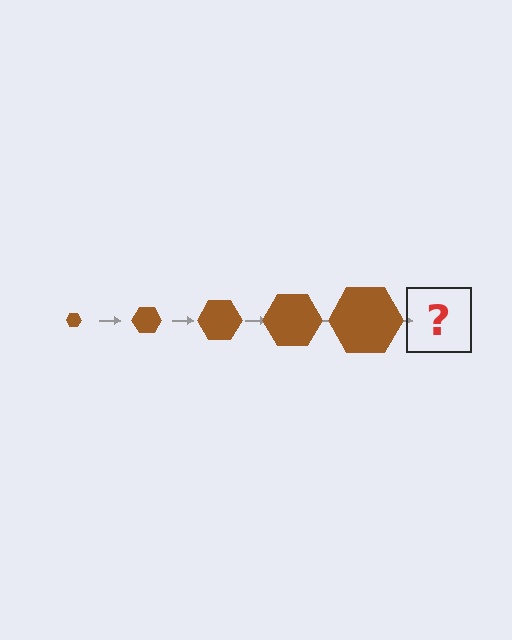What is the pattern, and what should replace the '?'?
The pattern is that the hexagon gets progressively larger each step. The '?' should be a brown hexagon, larger than the previous one.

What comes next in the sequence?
The next element should be a brown hexagon, larger than the previous one.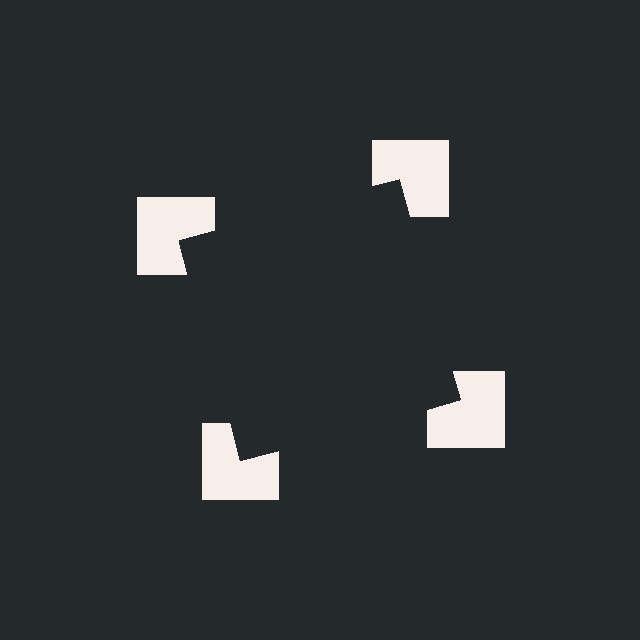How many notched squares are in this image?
There are 4 — one at each vertex of the illusory square.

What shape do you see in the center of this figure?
An illusory square — its edges are inferred from the aligned wedge cuts in the notched squares, not physically drawn.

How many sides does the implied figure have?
4 sides.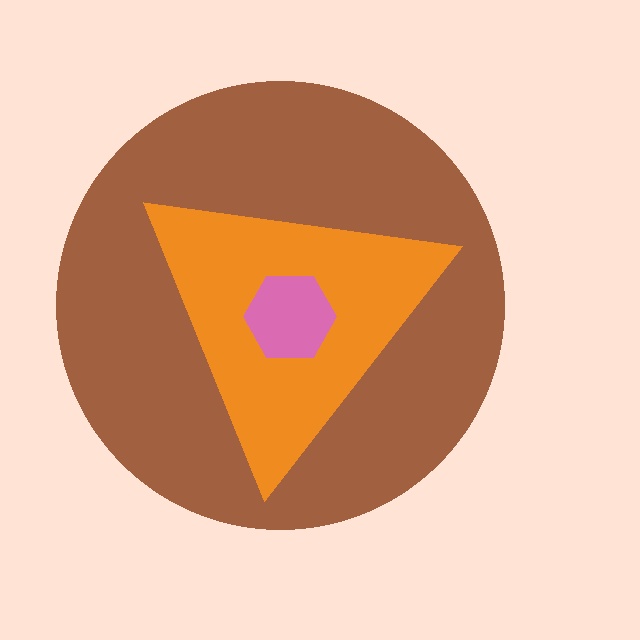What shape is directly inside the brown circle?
The orange triangle.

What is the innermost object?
The pink hexagon.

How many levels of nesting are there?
3.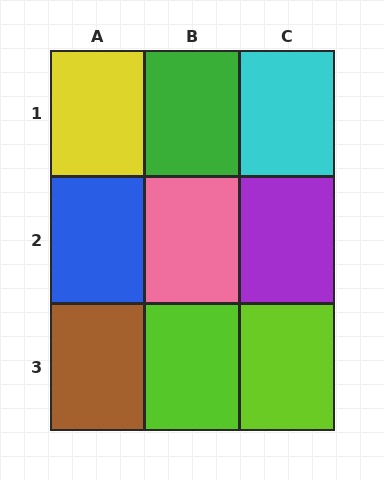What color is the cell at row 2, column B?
Pink.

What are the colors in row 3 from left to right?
Brown, lime, lime.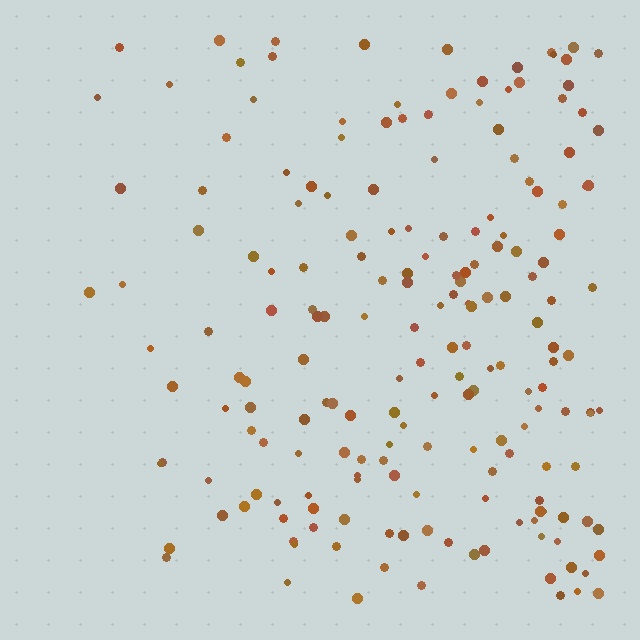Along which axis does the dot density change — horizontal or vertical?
Horizontal.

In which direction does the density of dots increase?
From left to right, with the right side densest.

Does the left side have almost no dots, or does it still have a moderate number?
Still a moderate number, just noticeably fewer than the right.